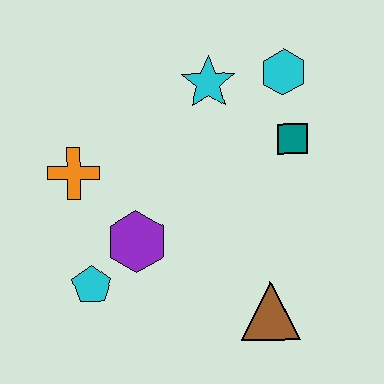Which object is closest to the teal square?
The cyan hexagon is closest to the teal square.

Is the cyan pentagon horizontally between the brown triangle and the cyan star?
No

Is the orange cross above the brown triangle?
Yes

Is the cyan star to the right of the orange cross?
Yes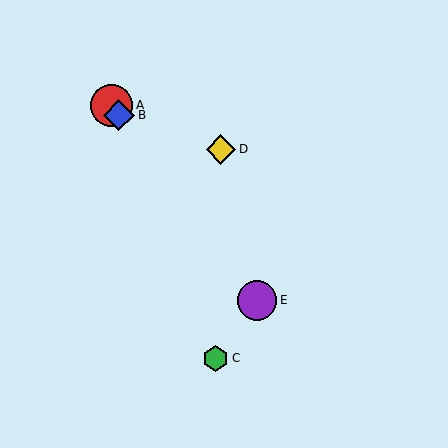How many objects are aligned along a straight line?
3 objects (A, B, E) are aligned along a straight line.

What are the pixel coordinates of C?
Object C is at (216, 358).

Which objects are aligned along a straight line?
Objects A, B, E are aligned along a straight line.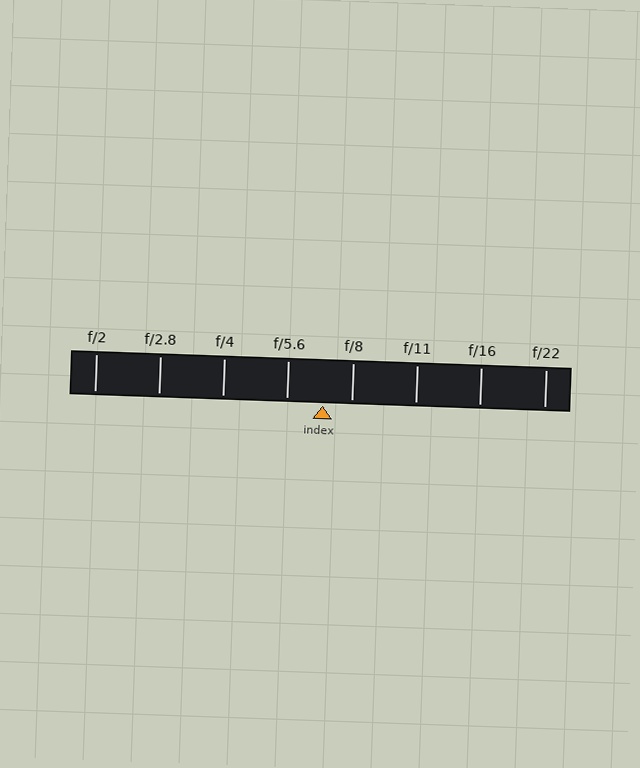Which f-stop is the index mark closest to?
The index mark is closest to f/8.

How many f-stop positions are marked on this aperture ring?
There are 8 f-stop positions marked.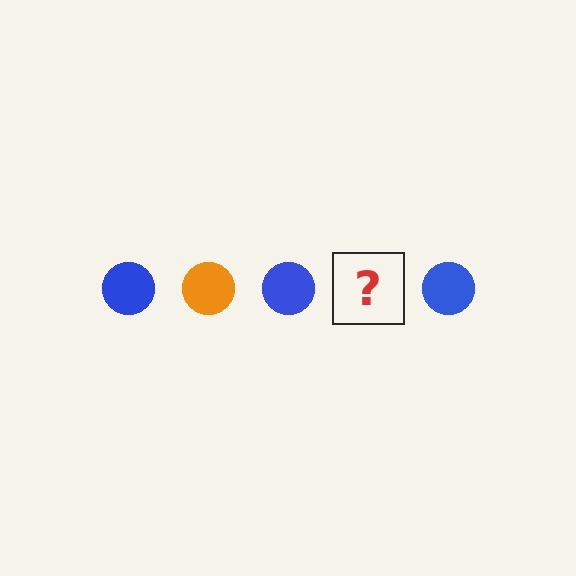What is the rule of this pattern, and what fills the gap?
The rule is that the pattern cycles through blue, orange circles. The gap should be filled with an orange circle.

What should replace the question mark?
The question mark should be replaced with an orange circle.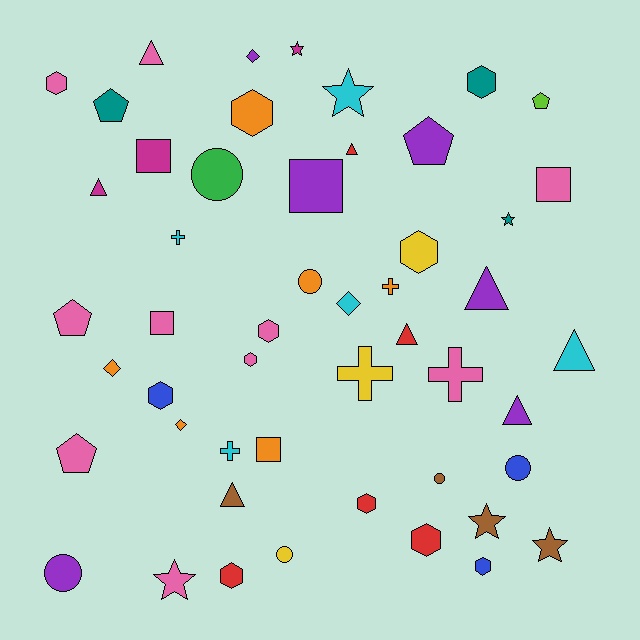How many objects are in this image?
There are 50 objects.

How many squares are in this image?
There are 5 squares.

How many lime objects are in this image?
There is 1 lime object.